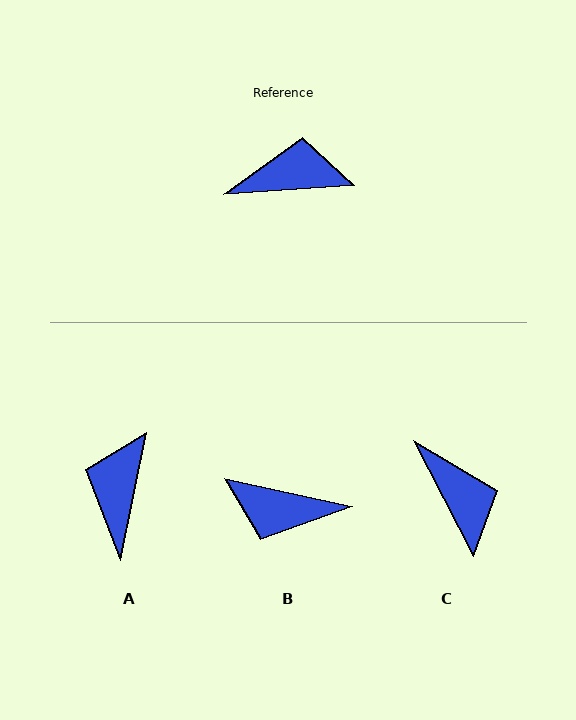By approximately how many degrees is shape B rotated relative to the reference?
Approximately 164 degrees counter-clockwise.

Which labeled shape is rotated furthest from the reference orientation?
B, about 164 degrees away.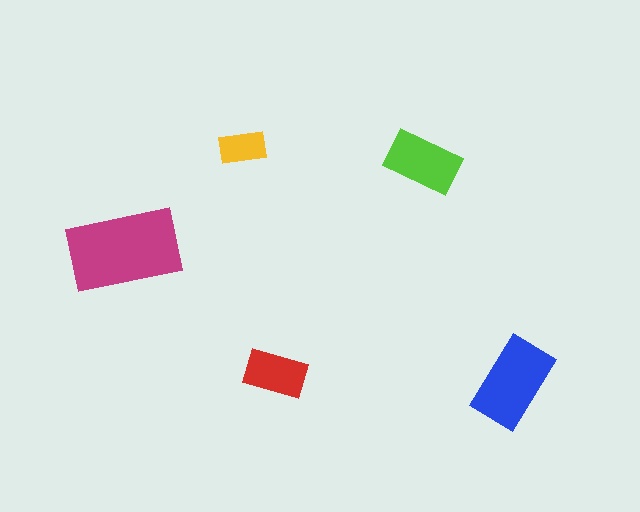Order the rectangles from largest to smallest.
the magenta one, the blue one, the lime one, the red one, the yellow one.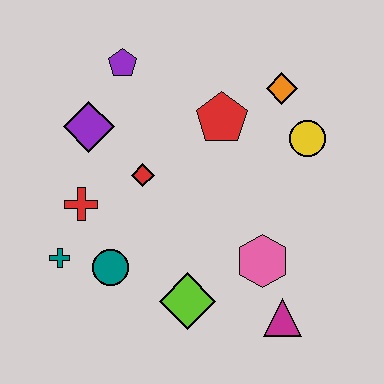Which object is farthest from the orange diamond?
The teal cross is farthest from the orange diamond.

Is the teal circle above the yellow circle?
No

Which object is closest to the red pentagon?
The orange diamond is closest to the red pentagon.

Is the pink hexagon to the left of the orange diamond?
Yes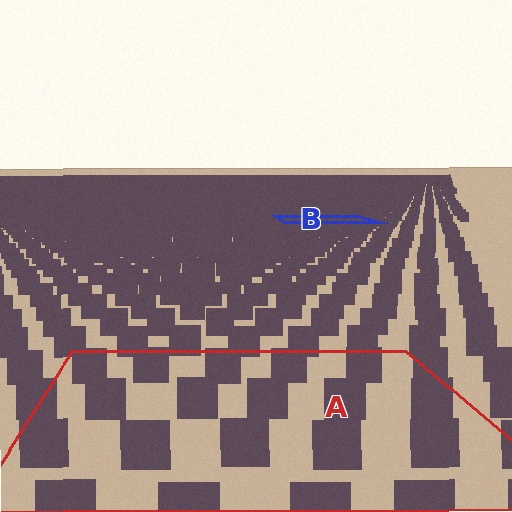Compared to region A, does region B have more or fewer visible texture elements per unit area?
Region B has more texture elements per unit area — they are packed more densely because it is farther away.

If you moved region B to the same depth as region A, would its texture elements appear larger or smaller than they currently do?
They would appear larger. At a closer depth, the same texture elements are projected at a bigger on-screen size.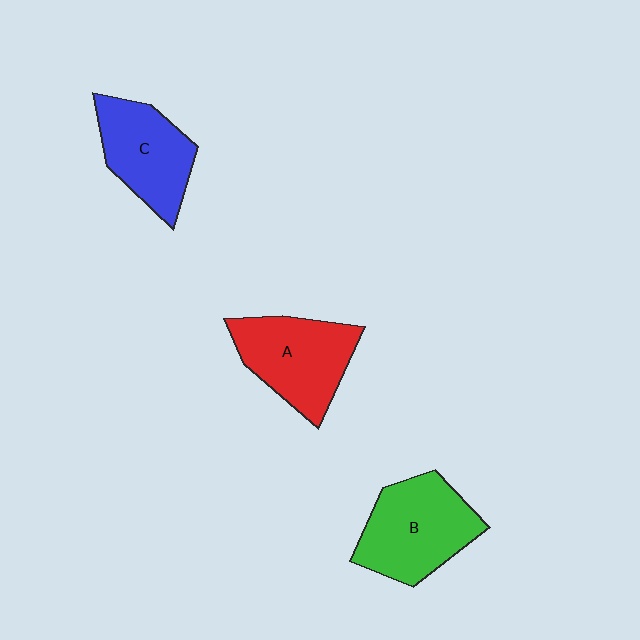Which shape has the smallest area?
Shape C (blue).